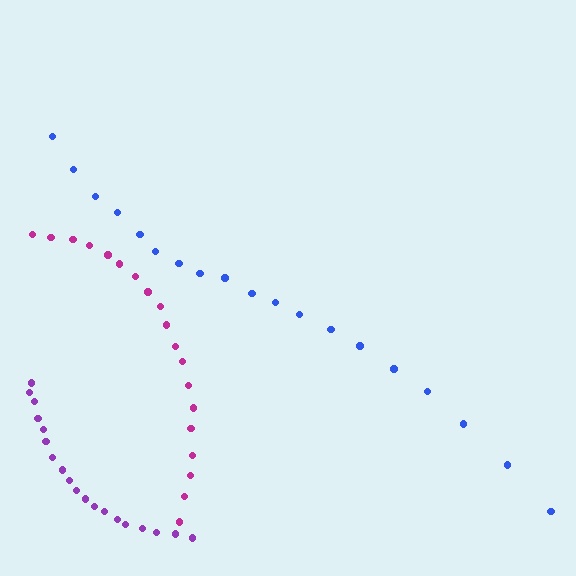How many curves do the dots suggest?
There are 3 distinct paths.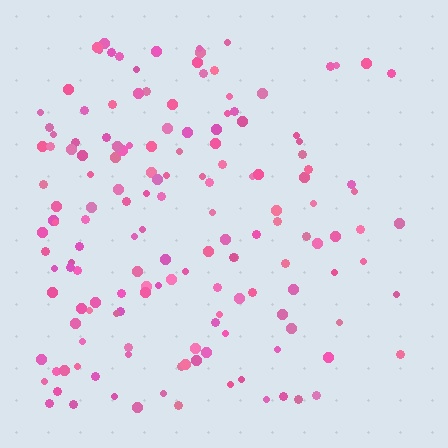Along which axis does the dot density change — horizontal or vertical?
Horizontal.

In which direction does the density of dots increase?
From right to left, with the left side densest.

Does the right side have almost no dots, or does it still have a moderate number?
Still a moderate number, just noticeably fewer than the left.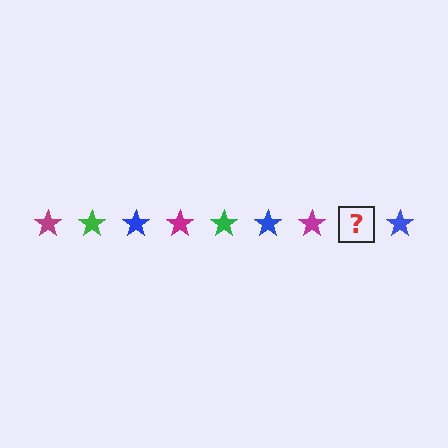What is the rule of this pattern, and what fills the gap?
The rule is that the pattern cycles through magenta, green, blue stars. The gap should be filled with a green star.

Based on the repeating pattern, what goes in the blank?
The blank should be a green star.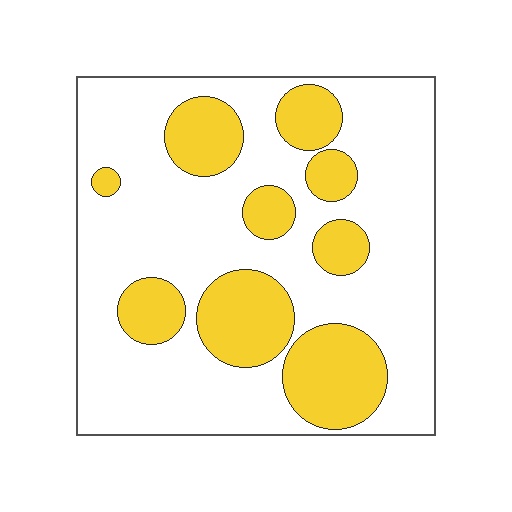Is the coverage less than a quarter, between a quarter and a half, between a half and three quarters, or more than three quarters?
Between a quarter and a half.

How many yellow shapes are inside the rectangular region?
9.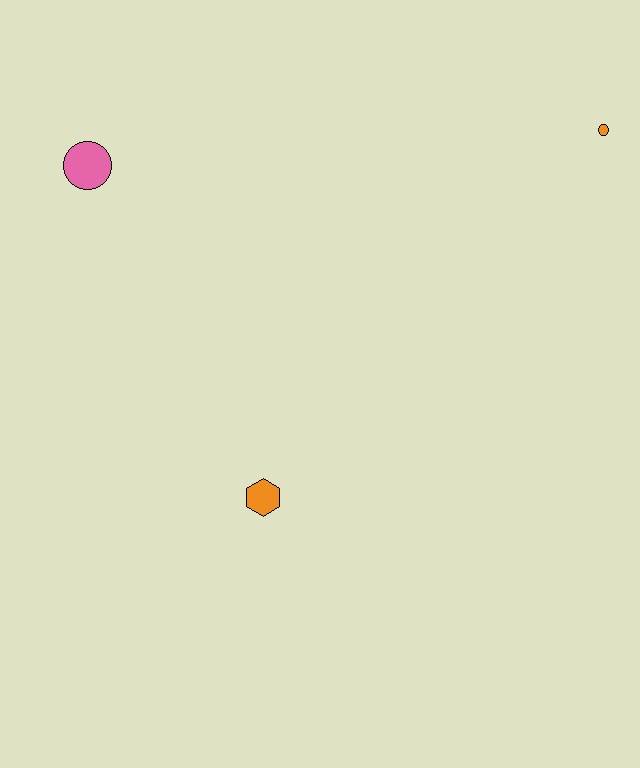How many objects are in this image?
There are 3 objects.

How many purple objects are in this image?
There are no purple objects.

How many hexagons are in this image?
There is 1 hexagon.